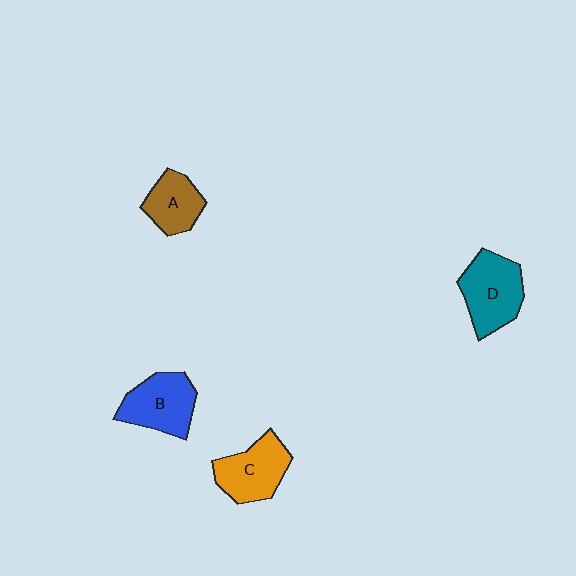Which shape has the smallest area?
Shape A (brown).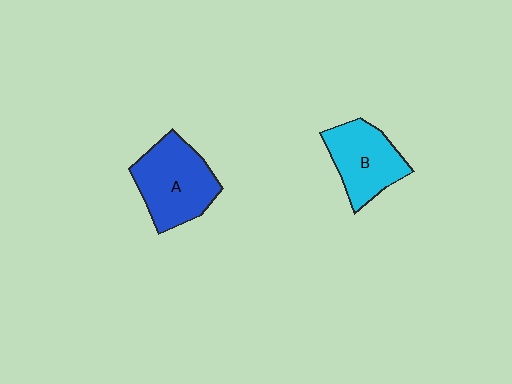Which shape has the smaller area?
Shape B (cyan).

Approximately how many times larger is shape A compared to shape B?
Approximately 1.2 times.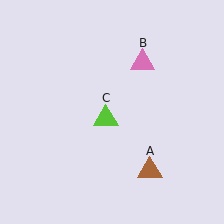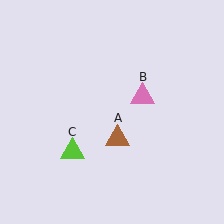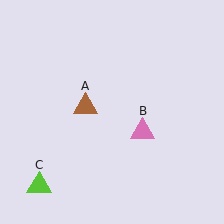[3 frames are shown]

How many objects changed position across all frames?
3 objects changed position: brown triangle (object A), pink triangle (object B), lime triangle (object C).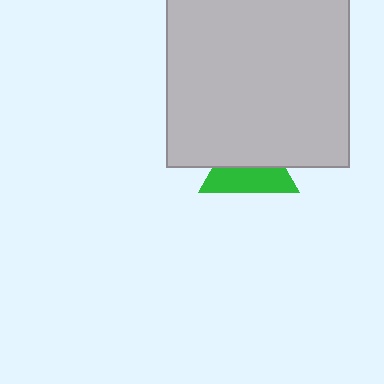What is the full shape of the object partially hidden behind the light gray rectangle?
The partially hidden object is a green triangle.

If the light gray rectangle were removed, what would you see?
You would see the complete green triangle.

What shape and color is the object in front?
The object in front is a light gray rectangle.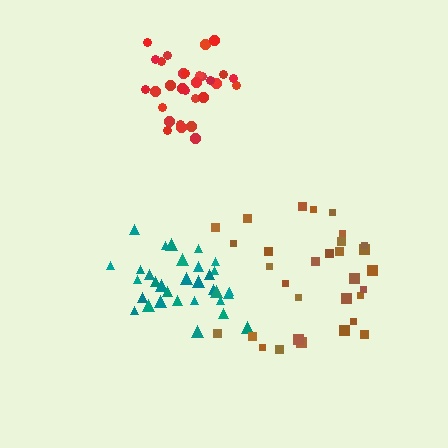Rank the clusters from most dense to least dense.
red, teal, brown.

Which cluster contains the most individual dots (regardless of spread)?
Teal (32).